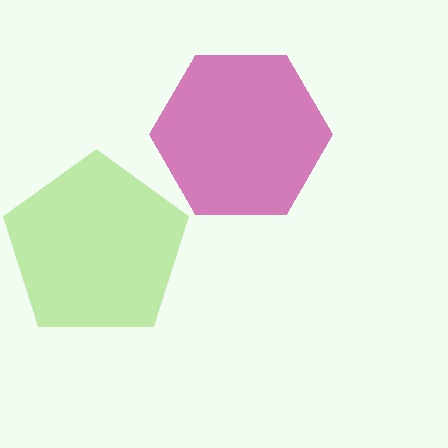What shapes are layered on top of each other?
The layered shapes are: a magenta hexagon, a lime pentagon.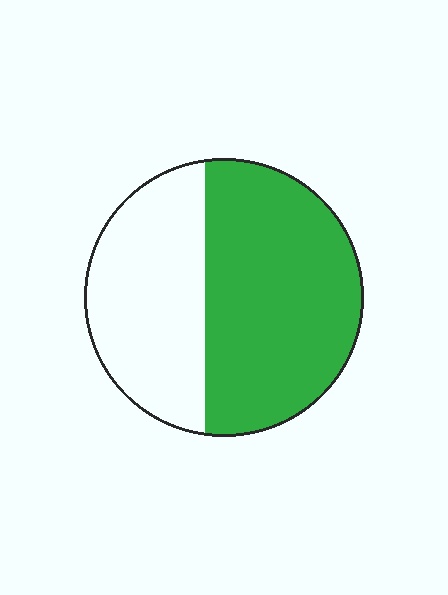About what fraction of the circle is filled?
About three fifths (3/5).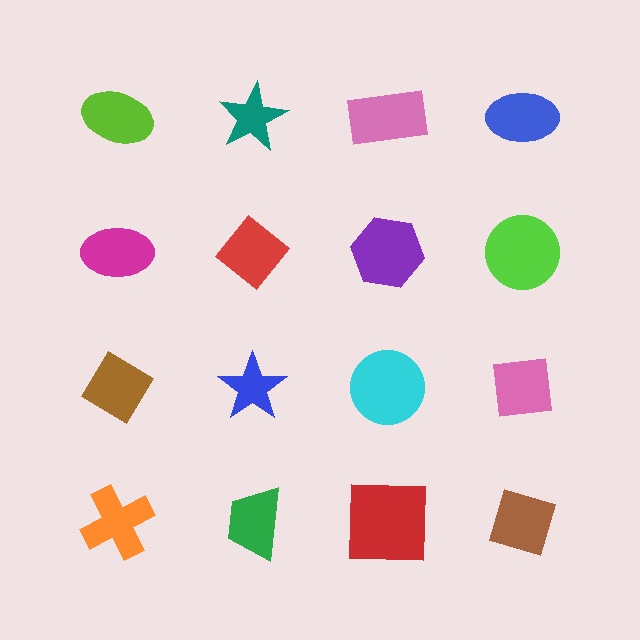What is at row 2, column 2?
A red diamond.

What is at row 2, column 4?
A lime circle.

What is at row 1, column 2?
A teal star.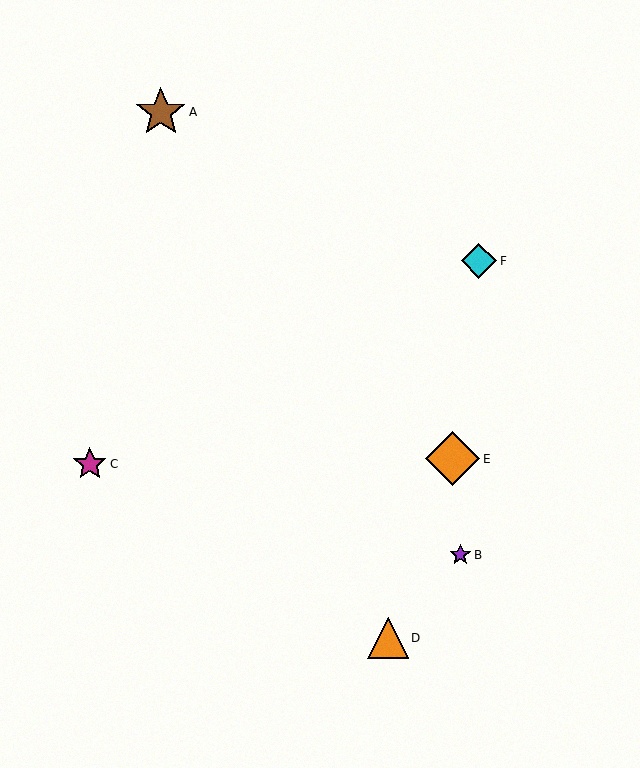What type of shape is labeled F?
Shape F is a cyan diamond.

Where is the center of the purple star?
The center of the purple star is at (460, 555).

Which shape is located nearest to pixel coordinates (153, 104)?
The brown star (labeled A) at (161, 112) is nearest to that location.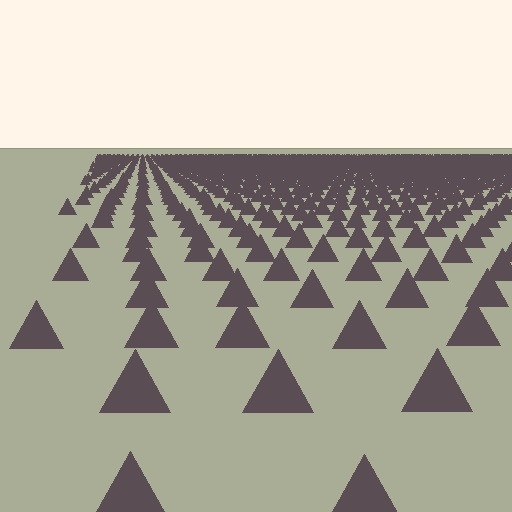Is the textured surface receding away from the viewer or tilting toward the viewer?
The surface is receding away from the viewer. Texture elements get smaller and denser toward the top.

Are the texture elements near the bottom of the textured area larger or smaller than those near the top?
Larger. Near the bottom, elements are closer to the viewer and appear at a bigger on-screen size.